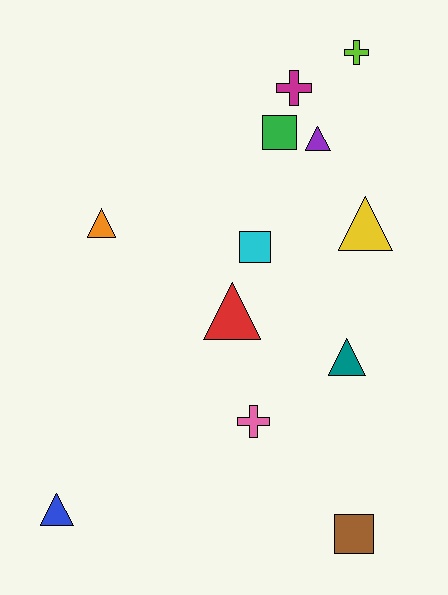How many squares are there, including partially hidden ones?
There are 3 squares.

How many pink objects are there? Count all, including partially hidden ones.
There is 1 pink object.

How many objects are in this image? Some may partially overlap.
There are 12 objects.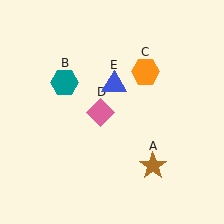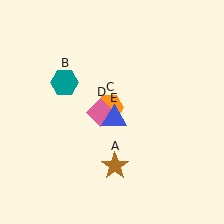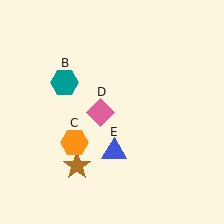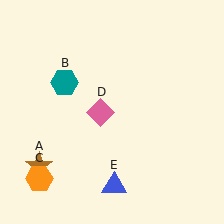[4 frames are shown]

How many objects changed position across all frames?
3 objects changed position: brown star (object A), orange hexagon (object C), blue triangle (object E).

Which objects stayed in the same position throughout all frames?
Teal hexagon (object B) and pink diamond (object D) remained stationary.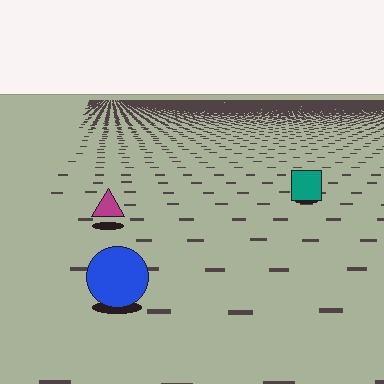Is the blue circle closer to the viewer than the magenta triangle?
Yes. The blue circle is closer — you can tell from the texture gradient: the ground texture is coarser near it.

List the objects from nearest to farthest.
From nearest to farthest: the blue circle, the magenta triangle, the teal square.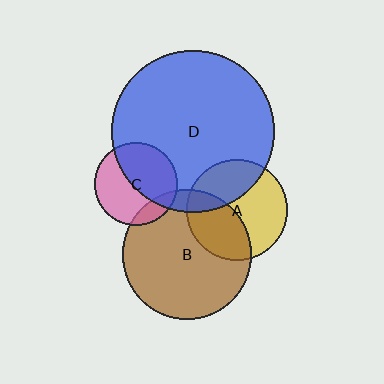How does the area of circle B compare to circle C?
Approximately 2.5 times.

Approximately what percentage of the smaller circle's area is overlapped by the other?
Approximately 35%.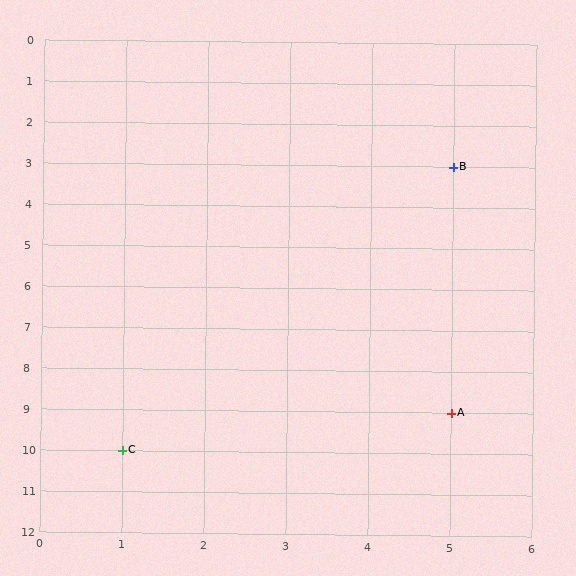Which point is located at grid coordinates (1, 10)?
Point C is at (1, 10).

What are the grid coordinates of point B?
Point B is at grid coordinates (5, 3).